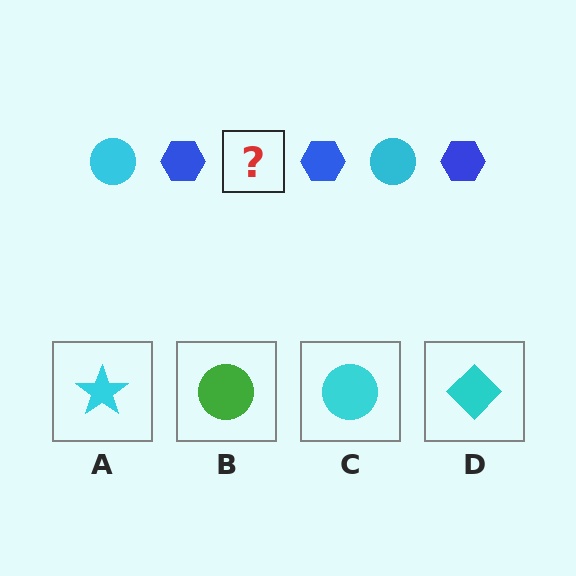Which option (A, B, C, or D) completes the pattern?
C.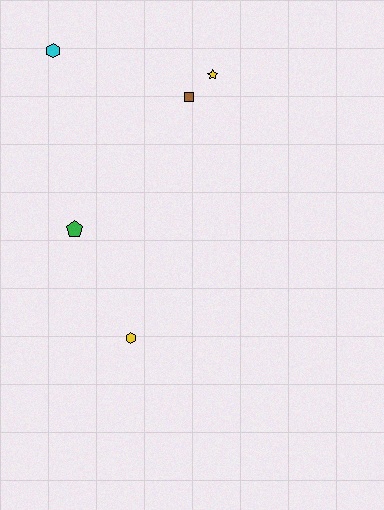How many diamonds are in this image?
There are no diamonds.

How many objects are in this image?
There are 5 objects.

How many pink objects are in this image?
There are no pink objects.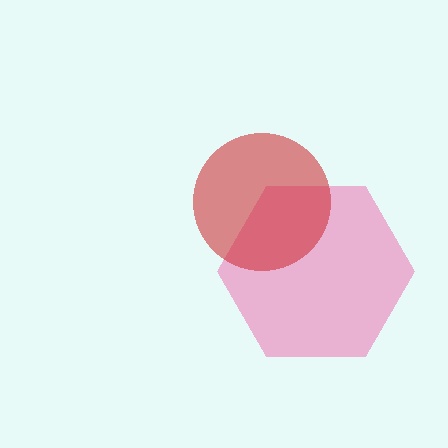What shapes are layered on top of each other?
The layered shapes are: a pink hexagon, a red circle.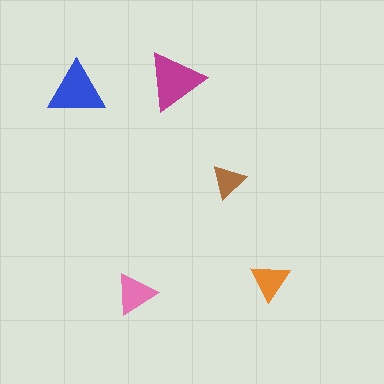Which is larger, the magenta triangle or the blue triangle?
The magenta one.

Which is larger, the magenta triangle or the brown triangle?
The magenta one.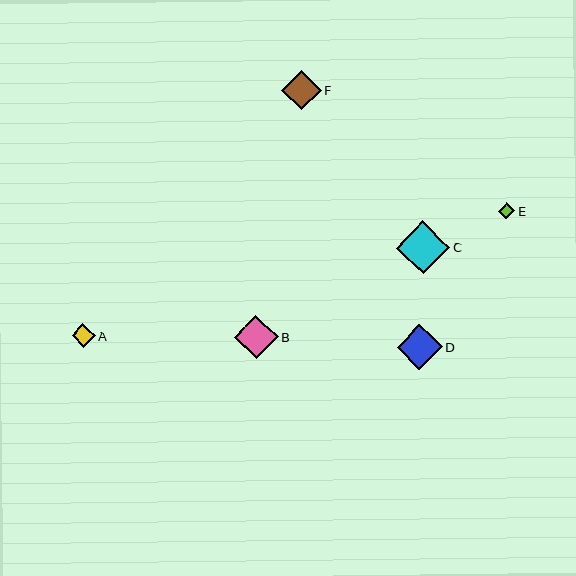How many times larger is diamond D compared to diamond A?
Diamond D is approximately 2.0 times the size of diamond A.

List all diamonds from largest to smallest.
From largest to smallest: C, D, B, F, A, E.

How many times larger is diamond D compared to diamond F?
Diamond D is approximately 1.1 times the size of diamond F.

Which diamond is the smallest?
Diamond E is the smallest with a size of approximately 16 pixels.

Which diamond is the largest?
Diamond C is the largest with a size of approximately 54 pixels.